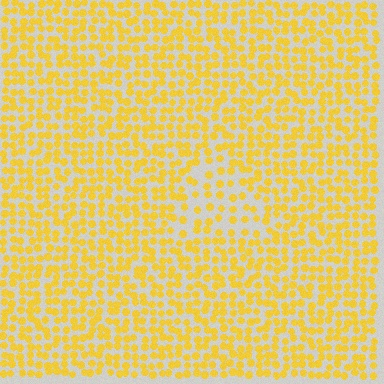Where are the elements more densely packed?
The elements are more densely packed outside the triangle boundary.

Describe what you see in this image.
The image contains small yellow elements arranged at two different densities. A triangle-shaped region is visible where the elements are less densely packed than the surrounding area.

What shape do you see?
I see a triangle.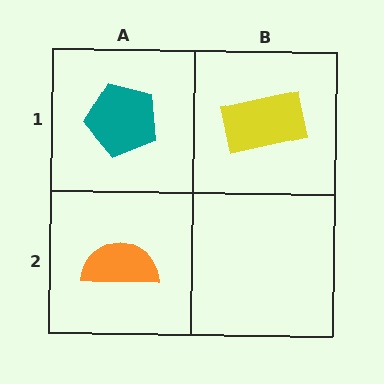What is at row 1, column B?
A yellow rectangle.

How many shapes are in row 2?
1 shape.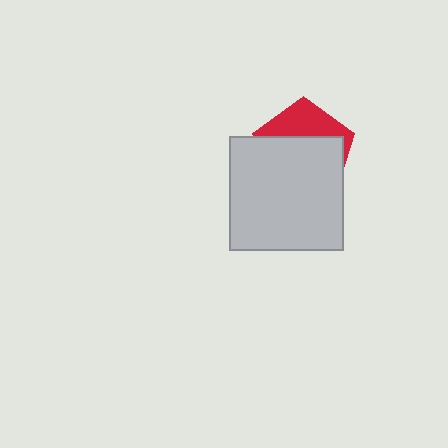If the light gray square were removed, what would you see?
You would see the complete red pentagon.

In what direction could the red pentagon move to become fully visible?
The red pentagon could move up. That would shift it out from behind the light gray square entirely.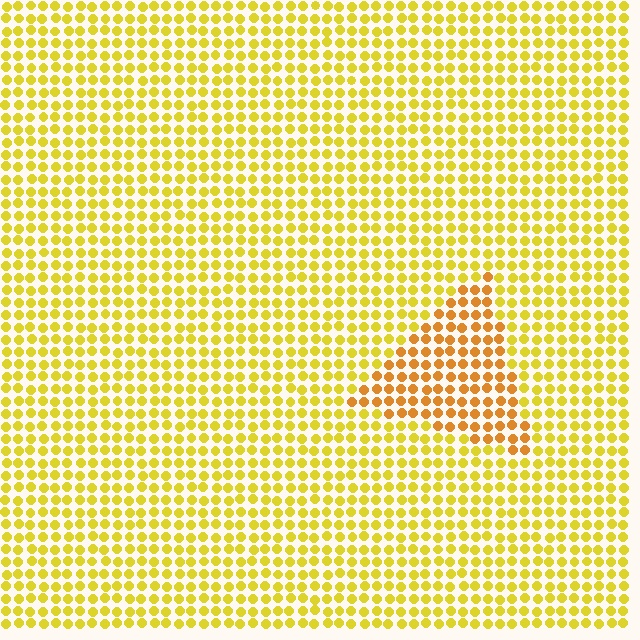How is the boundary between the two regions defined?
The boundary is defined purely by a slight shift in hue (about 26 degrees). Spacing, size, and orientation are identical on both sides.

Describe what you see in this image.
The image is filled with small yellow elements in a uniform arrangement. A triangle-shaped region is visible where the elements are tinted to a slightly different hue, forming a subtle color boundary.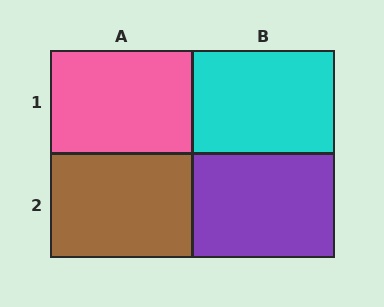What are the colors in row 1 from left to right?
Pink, cyan.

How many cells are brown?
1 cell is brown.